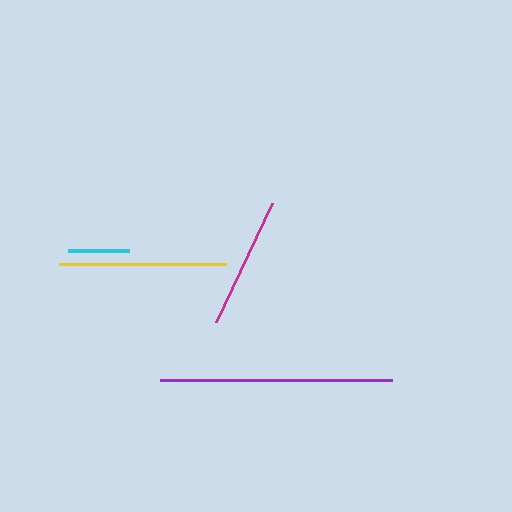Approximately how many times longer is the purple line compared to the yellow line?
The purple line is approximately 1.4 times the length of the yellow line.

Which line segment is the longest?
The purple line is the longest at approximately 232 pixels.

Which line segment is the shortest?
The cyan line is the shortest at approximately 61 pixels.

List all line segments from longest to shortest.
From longest to shortest: purple, yellow, magenta, cyan.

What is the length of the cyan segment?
The cyan segment is approximately 61 pixels long.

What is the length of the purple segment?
The purple segment is approximately 232 pixels long.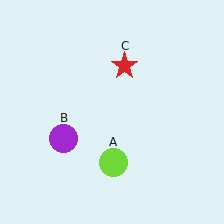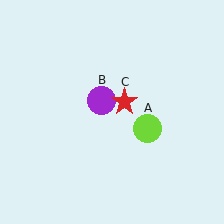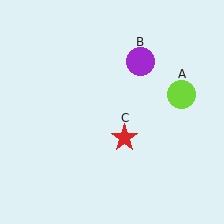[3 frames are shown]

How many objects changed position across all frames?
3 objects changed position: lime circle (object A), purple circle (object B), red star (object C).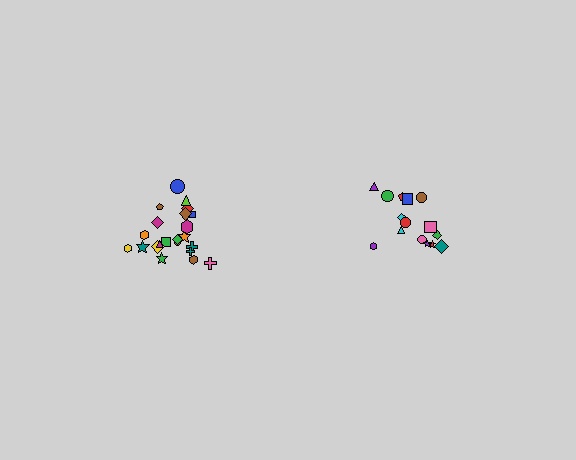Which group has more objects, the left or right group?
The left group.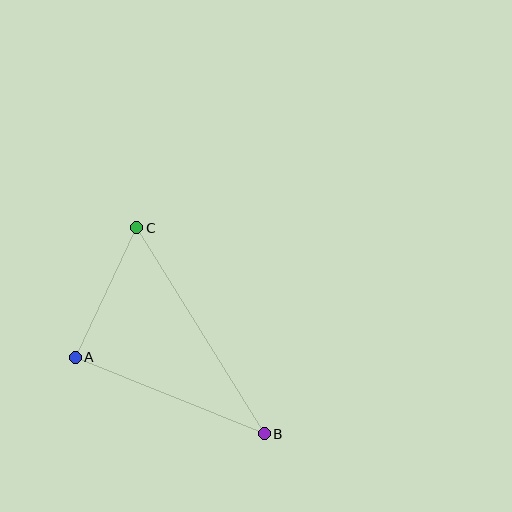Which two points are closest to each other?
Points A and C are closest to each other.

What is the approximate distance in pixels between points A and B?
The distance between A and B is approximately 204 pixels.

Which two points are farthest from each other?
Points B and C are farthest from each other.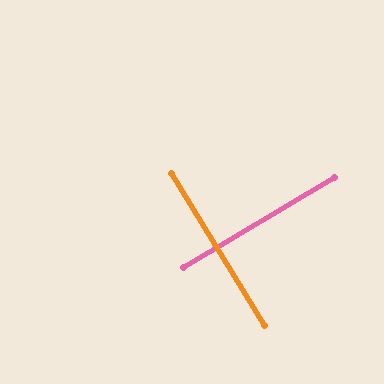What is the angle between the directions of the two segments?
Approximately 89 degrees.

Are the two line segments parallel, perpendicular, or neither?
Perpendicular — they meet at approximately 89°.